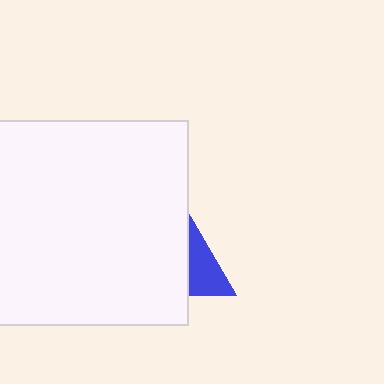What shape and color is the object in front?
The object in front is a white square.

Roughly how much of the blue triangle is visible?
A small part of it is visible (roughly 34%).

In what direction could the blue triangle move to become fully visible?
The blue triangle could move right. That would shift it out from behind the white square entirely.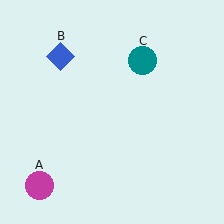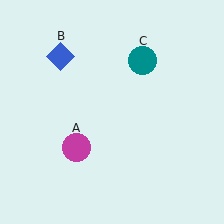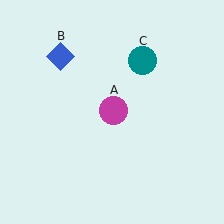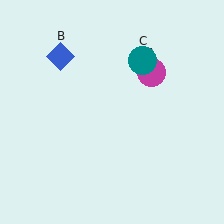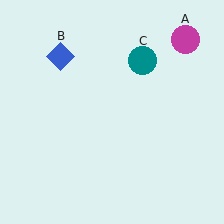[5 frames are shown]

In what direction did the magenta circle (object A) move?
The magenta circle (object A) moved up and to the right.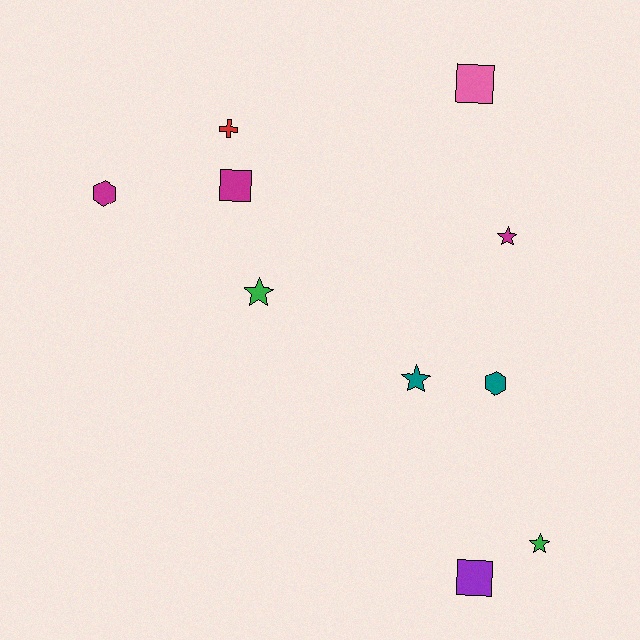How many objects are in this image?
There are 10 objects.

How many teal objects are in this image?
There are 2 teal objects.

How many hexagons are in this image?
There are 2 hexagons.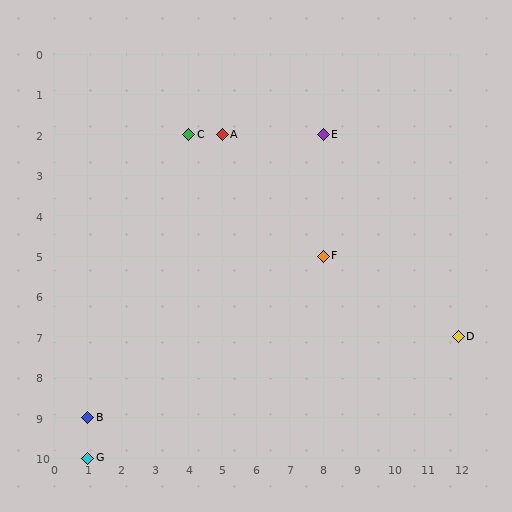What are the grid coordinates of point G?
Point G is at grid coordinates (1, 10).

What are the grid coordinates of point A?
Point A is at grid coordinates (5, 2).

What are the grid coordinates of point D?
Point D is at grid coordinates (12, 7).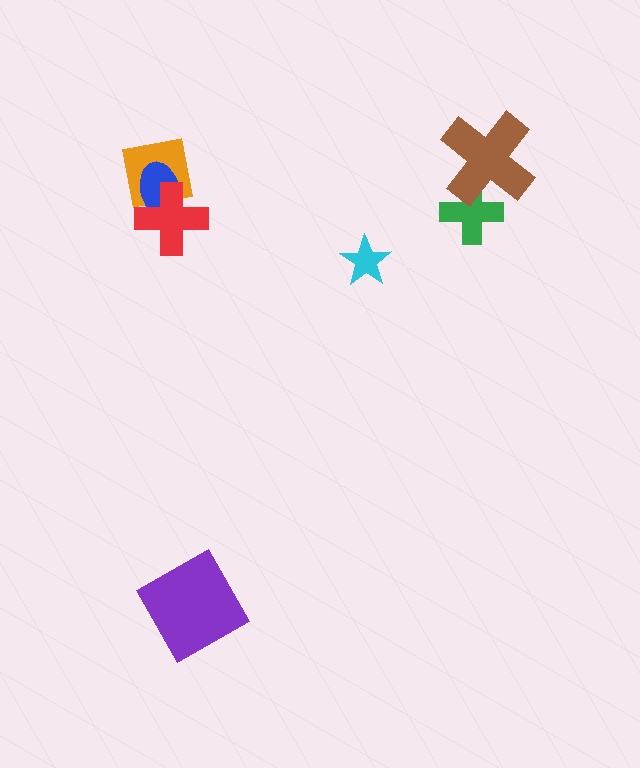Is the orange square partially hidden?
Yes, it is partially covered by another shape.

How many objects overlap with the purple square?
0 objects overlap with the purple square.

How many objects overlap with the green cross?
1 object overlaps with the green cross.